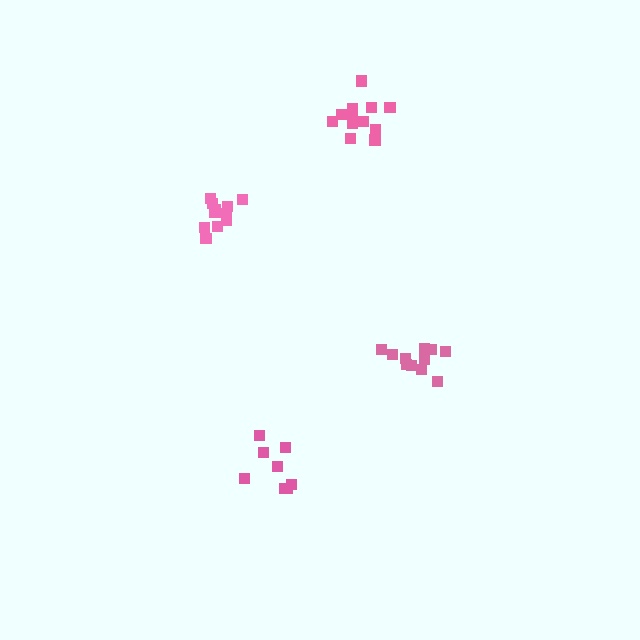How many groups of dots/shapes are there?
There are 4 groups.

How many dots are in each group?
Group 1: 11 dots, Group 2: 11 dots, Group 3: 8 dots, Group 4: 12 dots (42 total).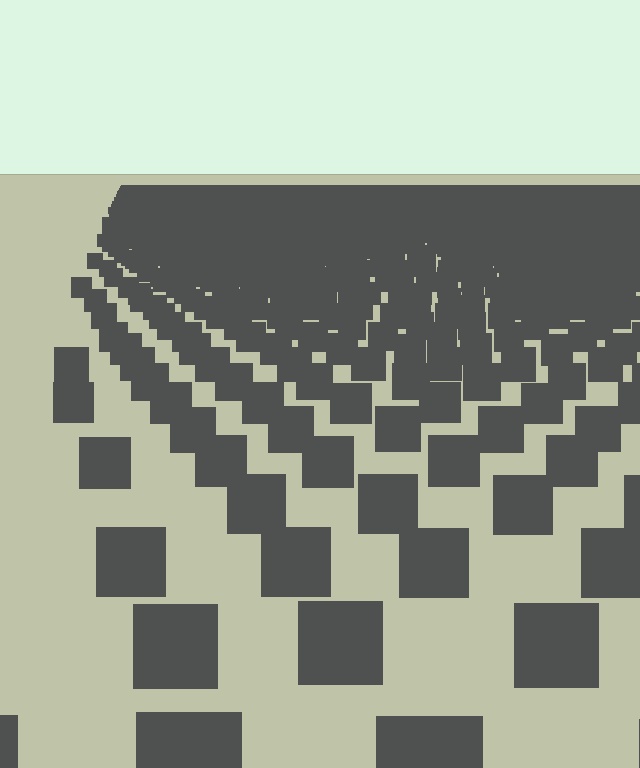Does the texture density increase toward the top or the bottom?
Density increases toward the top.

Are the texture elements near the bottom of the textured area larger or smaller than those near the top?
Larger. Near the bottom, elements are closer to the viewer and appear at a bigger on-screen size.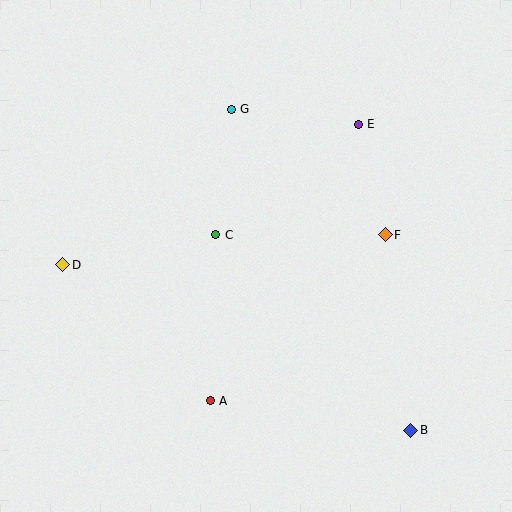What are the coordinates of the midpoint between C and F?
The midpoint between C and F is at (300, 235).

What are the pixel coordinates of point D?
Point D is at (63, 265).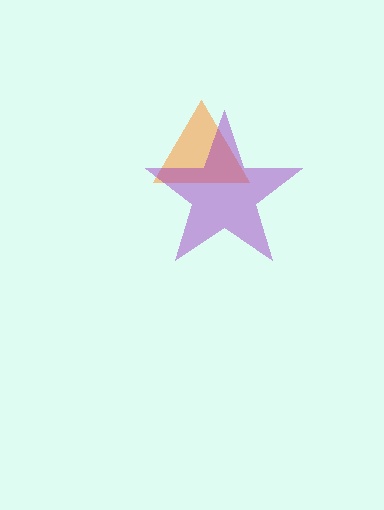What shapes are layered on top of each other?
The layered shapes are: an orange triangle, a purple star.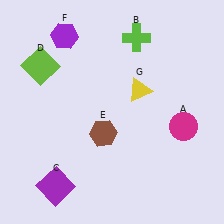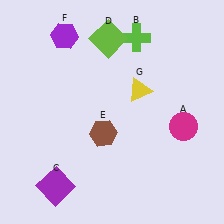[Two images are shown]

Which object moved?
The lime square (D) moved right.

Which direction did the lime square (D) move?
The lime square (D) moved right.